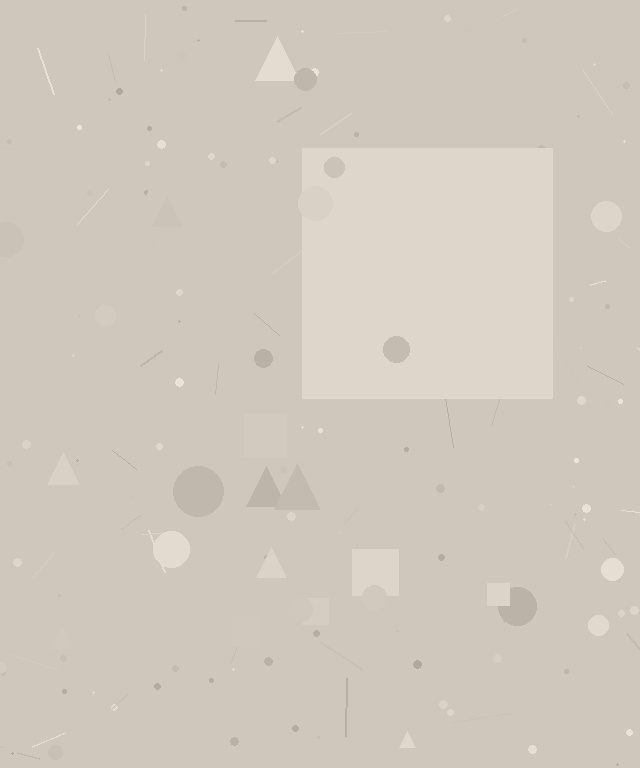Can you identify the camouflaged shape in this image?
The camouflaged shape is a square.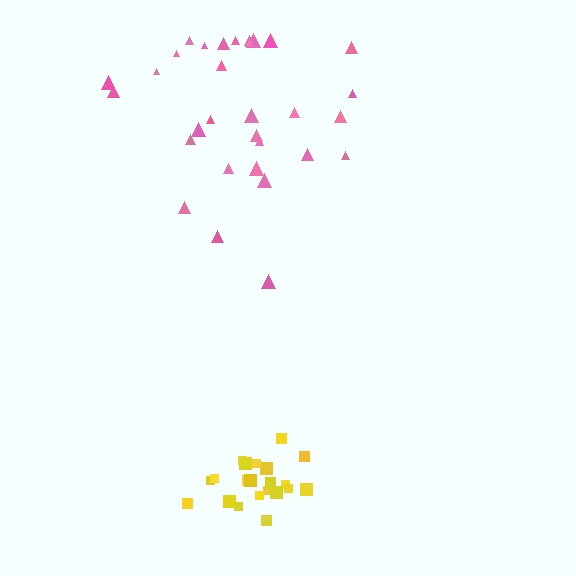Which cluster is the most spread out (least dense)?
Pink.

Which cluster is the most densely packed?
Yellow.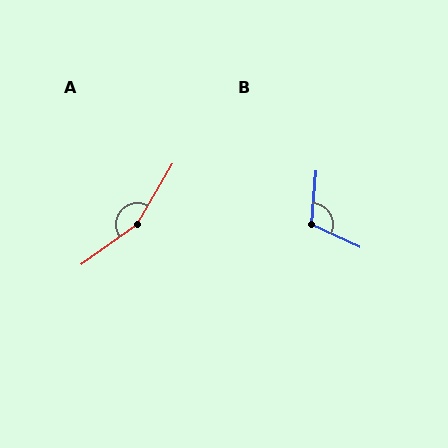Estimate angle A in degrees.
Approximately 156 degrees.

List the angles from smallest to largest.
B (110°), A (156°).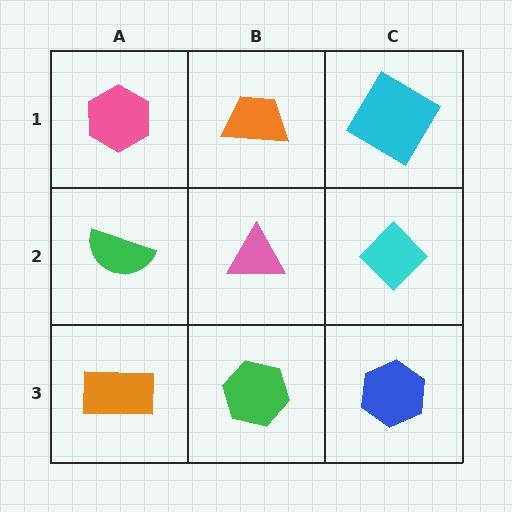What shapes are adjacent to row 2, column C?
A cyan diamond (row 1, column C), a blue hexagon (row 3, column C), a pink triangle (row 2, column B).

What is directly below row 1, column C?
A cyan diamond.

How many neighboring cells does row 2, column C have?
3.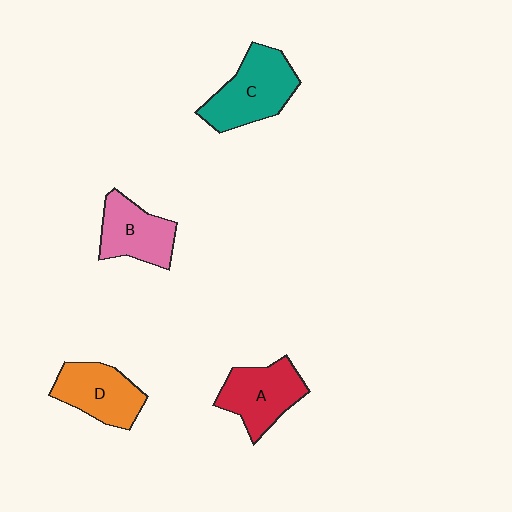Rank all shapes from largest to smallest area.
From largest to smallest: C (teal), A (red), D (orange), B (pink).